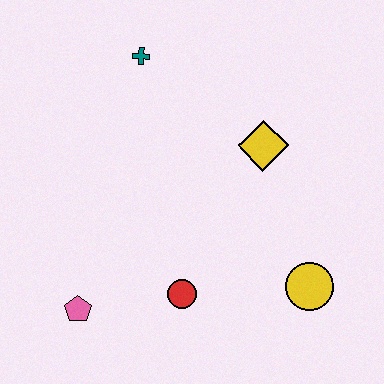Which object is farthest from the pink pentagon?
The teal cross is farthest from the pink pentagon.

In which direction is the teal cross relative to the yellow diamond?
The teal cross is to the left of the yellow diamond.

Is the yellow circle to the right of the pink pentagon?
Yes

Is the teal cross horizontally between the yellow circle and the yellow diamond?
No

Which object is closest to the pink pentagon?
The red circle is closest to the pink pentagon.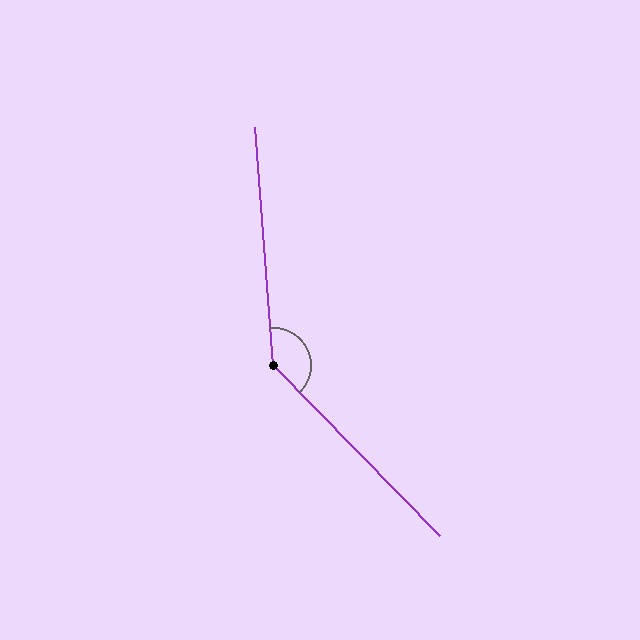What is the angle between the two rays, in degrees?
Approximately 140 degrees.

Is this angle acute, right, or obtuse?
It is obtuse.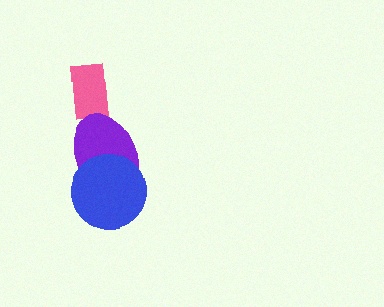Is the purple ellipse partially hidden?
Yes, it is partially covered by another shape.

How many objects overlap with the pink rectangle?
0 objects overlap with the pink rectangle.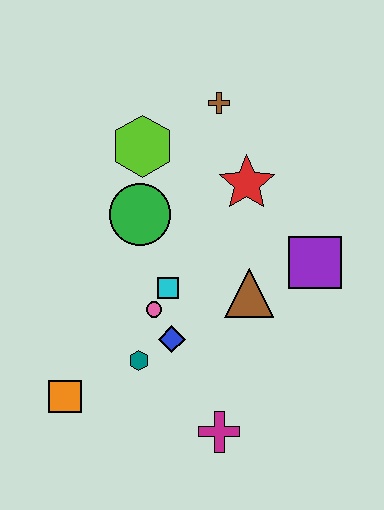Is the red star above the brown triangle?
Yes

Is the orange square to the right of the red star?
No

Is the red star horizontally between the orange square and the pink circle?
No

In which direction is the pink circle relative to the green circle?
The pink circle is below the green circle.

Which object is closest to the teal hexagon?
The blue diamond is closest to the teal hexagon.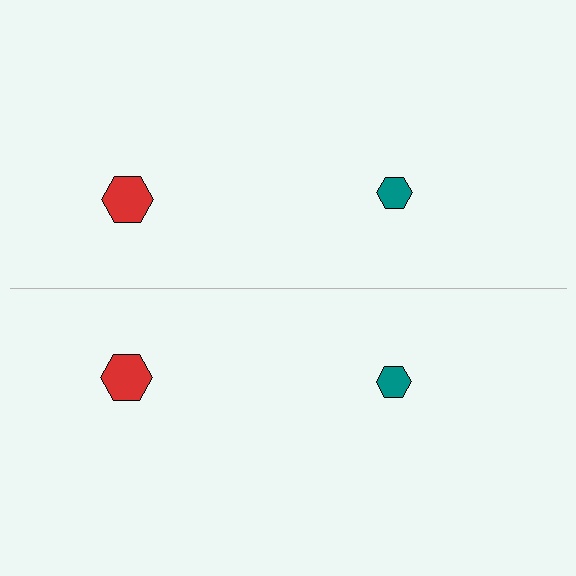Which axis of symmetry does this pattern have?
The pattern has a horizontal axis of symmetry running through the center of the image.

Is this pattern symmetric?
Yes, this pattern has bilateral (reflection) symmetry.